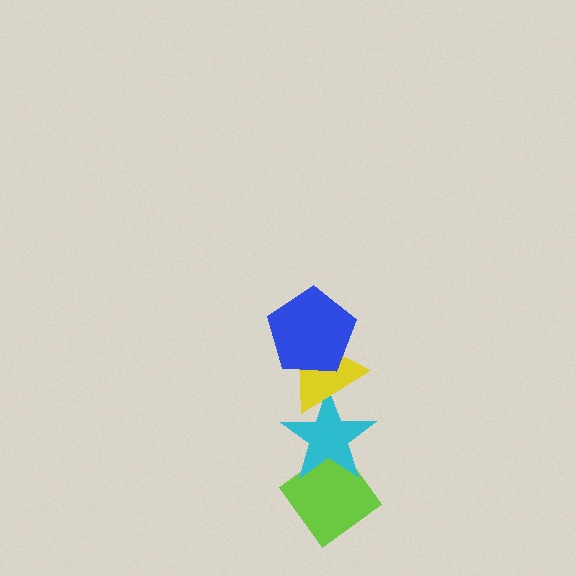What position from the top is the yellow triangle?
The yellow triangle is 2nd from the top.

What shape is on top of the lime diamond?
The cyan star is on top of the lime diamond.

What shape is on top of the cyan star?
The yellow triangle is on top of the cyan star.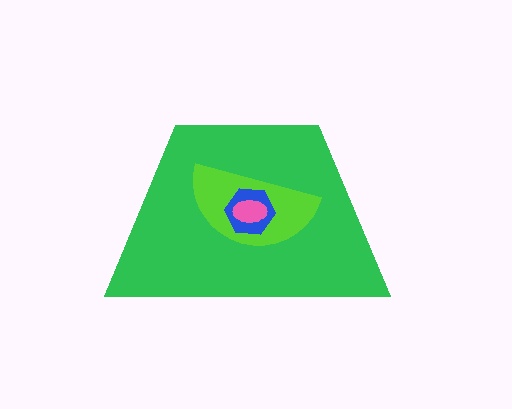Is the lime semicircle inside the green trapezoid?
Yes.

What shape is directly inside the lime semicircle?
The blue hexagon.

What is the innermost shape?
The pink ellipse.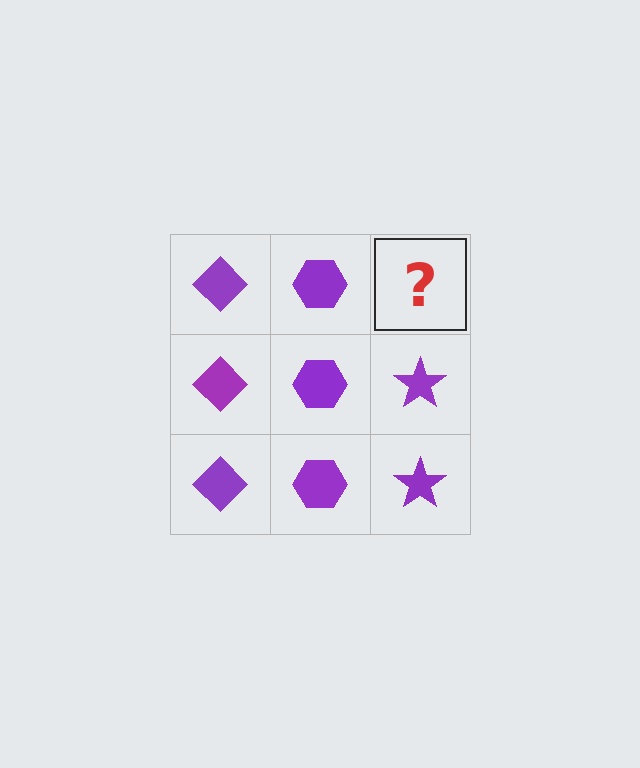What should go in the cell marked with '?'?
The missing cell should contain a purple star.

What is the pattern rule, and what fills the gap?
The rule is that each column has a consistent shape. The gap should be filled with a purple star.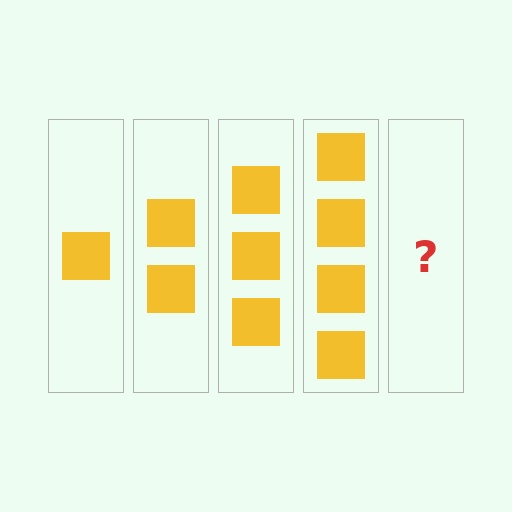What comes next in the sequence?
The next element should be 5 squares.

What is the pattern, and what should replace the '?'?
The pattern is that each step adds one more square. The '?' should be 5 squares.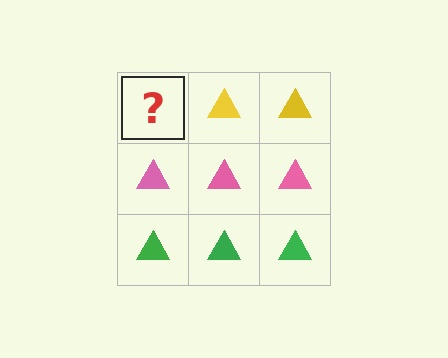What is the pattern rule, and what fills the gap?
The rule is that each row has a consistent color. The gap should be filled with a yellow triangle.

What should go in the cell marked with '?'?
The missing cell should contain a yellow triangle.